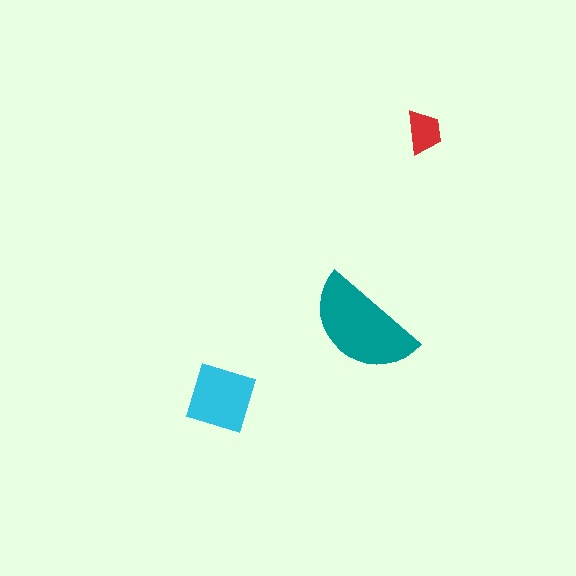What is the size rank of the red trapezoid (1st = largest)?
3rd.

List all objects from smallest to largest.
The red trapezoid, the cyan square, the teal semicircle.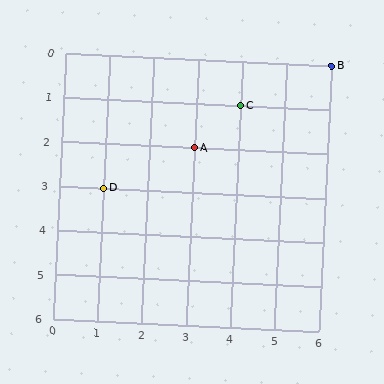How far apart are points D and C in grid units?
Points D and C are 3 columns and 2 rows apart (about 3.6 grid units diagonally).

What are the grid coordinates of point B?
Point B is at grid coordinates (6, 0).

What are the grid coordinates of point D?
Point D is at grid coordinates (1, 3).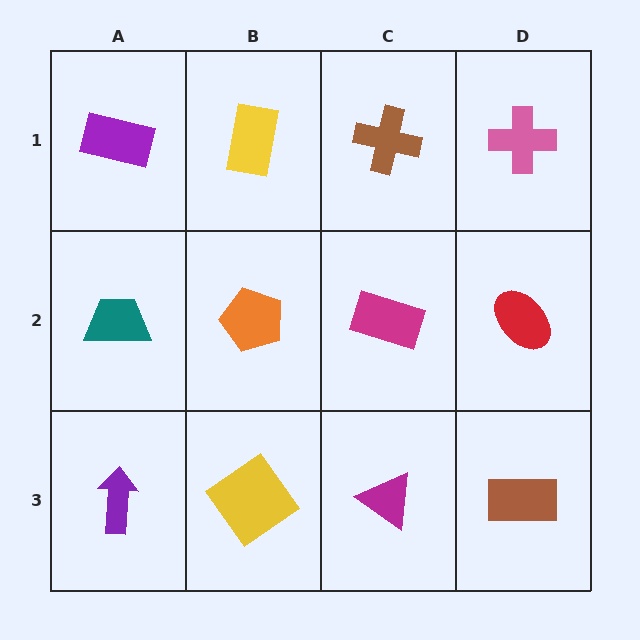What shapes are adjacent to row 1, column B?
An orange pentagon (row 2, column B), a purple rectangle (row 1, column A), a brown cross (row 1, column C).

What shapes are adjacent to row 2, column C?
A brown cross (row 1, column C), a magenta triangle (row 3, column C), an orange pentagon (row 2, column B), a red ellipse (row 2, column D).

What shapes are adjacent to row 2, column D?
A pink cross (row 1, column D), a brown rectangle (row 3, column D), a magenta rectangle (row 2, column C).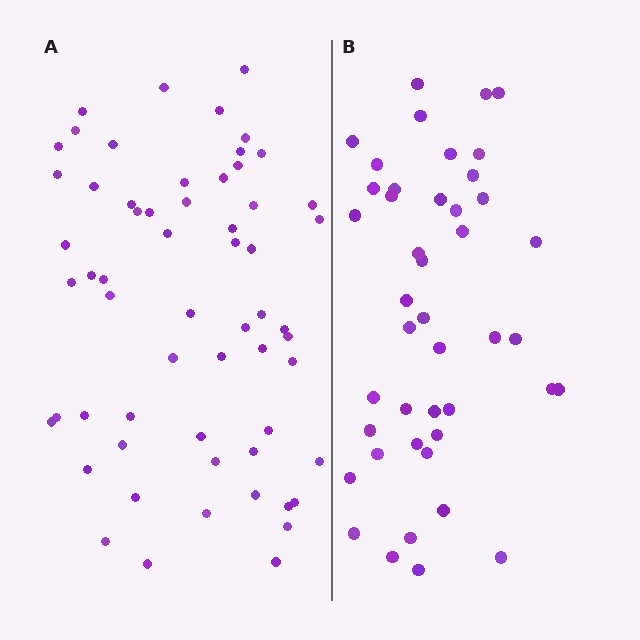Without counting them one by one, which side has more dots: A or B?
Region A (the left region) has more dots.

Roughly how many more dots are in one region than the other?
Region A has approximately 15 more dots than region B.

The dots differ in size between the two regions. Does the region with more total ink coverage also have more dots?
No. Region B has more total ink coverage because its dots are larger, but region A actually contains more individual dots. Total area can be misleading — the number of items is what matters here.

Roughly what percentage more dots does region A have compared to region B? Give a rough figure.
About 35% more.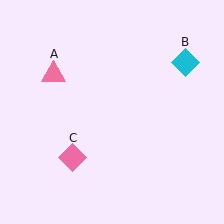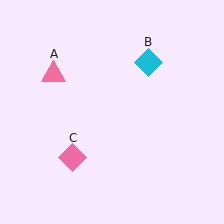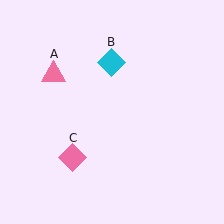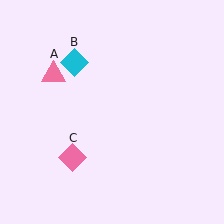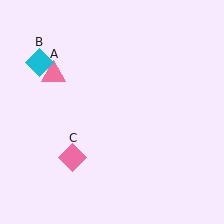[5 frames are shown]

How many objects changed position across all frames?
1 object changed position: cyan diamond (object B).